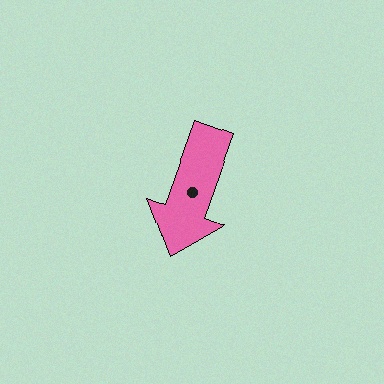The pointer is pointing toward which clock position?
Roughly 7 o'clock.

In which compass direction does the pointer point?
South.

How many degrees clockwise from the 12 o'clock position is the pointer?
Approximately 199 degrees.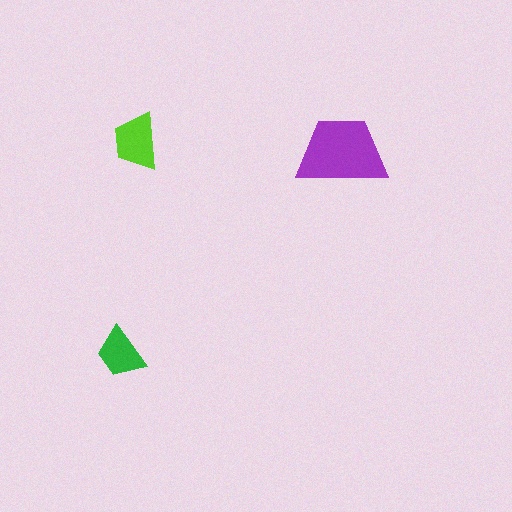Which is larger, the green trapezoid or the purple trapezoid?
The purple one.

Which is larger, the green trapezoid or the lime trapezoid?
The lime one.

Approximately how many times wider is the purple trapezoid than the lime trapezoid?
About 1.5 times wider.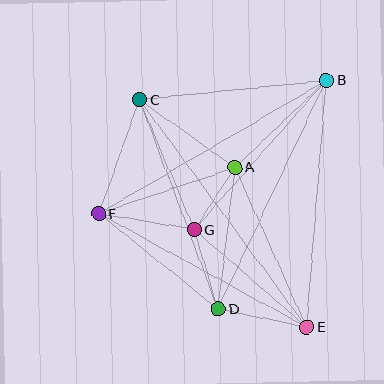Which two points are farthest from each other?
Points C and E are farthest from each other.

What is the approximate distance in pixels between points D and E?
The distance between D and E is approximately 90 pixels.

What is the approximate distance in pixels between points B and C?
The distance between B and C is approximately 188 pixels.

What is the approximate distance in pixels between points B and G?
The distance between B and G is approximately 199 pixels.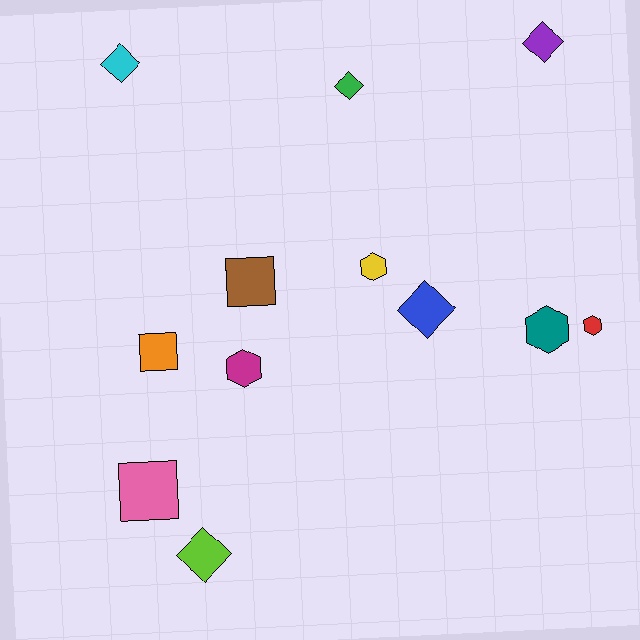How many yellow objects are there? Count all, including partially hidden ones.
There is 1 yellow object.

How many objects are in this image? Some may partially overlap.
There are 12 objects.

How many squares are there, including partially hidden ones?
There are 3 squares.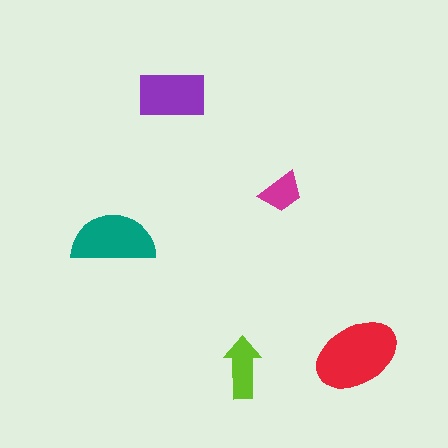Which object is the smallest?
The magenta trapezoid.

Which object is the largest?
The red ellipse.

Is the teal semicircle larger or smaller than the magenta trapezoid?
Larger.